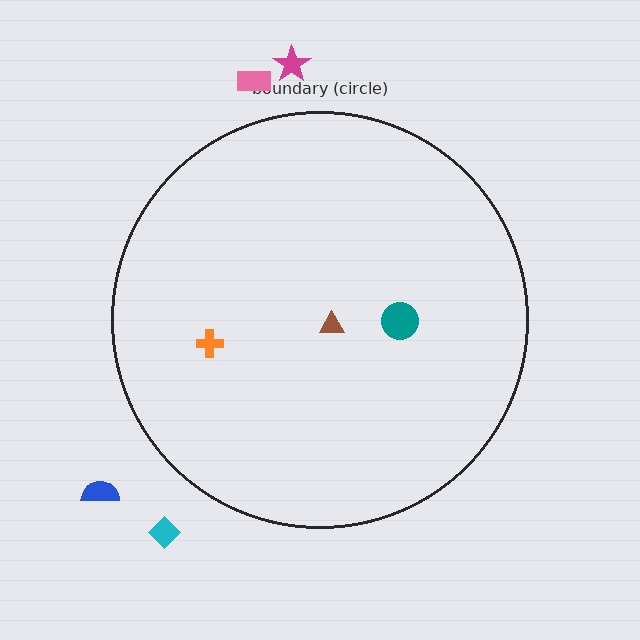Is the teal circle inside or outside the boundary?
Inside.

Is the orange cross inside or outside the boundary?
Inside.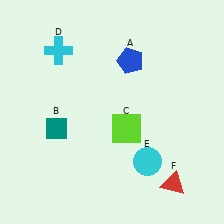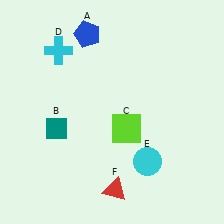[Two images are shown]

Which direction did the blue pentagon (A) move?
The blue pentagon (A) moved left.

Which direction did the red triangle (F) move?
The red triangle (F) moved left.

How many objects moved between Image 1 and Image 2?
2 objects moved between the two images.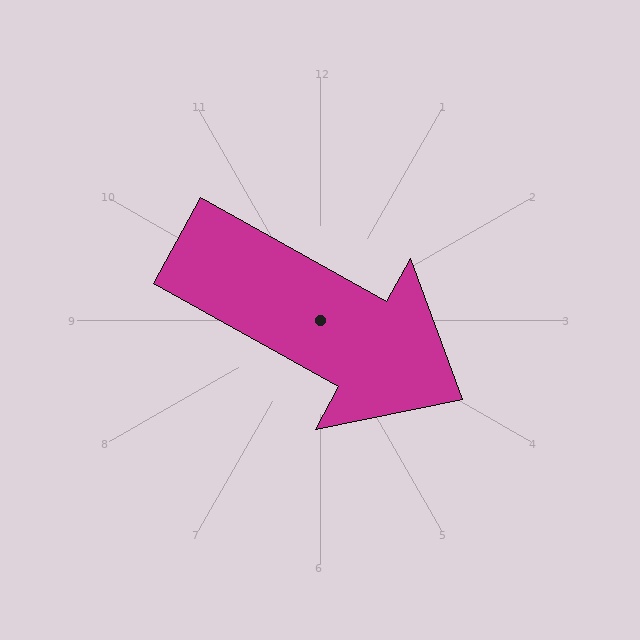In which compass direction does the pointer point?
Southeast.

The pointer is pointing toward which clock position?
Roughly 4 o'clock.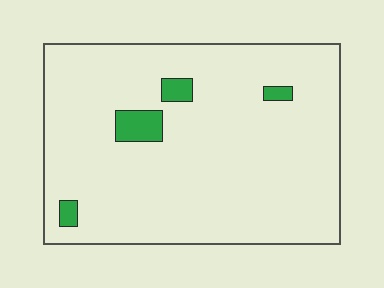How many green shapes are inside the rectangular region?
4.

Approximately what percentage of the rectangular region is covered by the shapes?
Approximately 5%.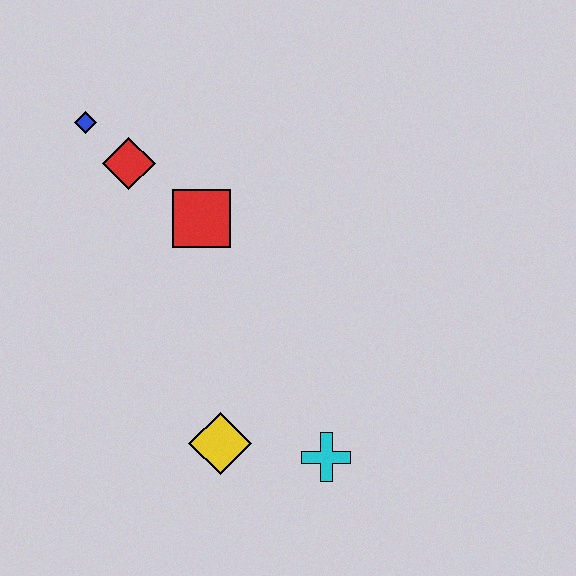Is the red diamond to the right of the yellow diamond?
No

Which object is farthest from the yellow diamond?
The blue diamond is farthest from the yellow diamond.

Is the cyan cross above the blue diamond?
No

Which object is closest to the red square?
The red diamond is closest to the red square.